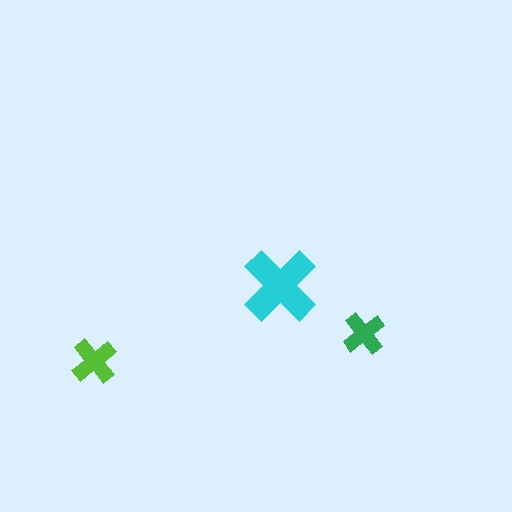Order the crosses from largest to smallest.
the cyan one, the lime one, the green one.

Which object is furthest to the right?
The green cross is rightmost.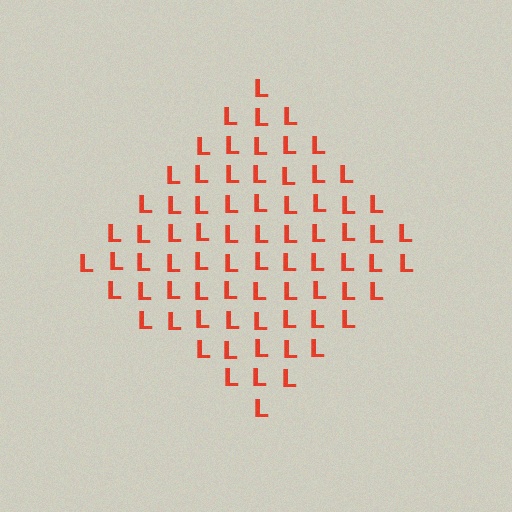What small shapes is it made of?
It is made of small letter L's.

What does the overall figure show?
The overall figure shows a diamond.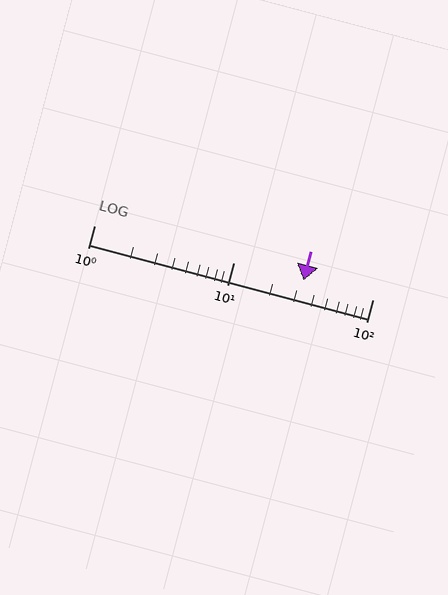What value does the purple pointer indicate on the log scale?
The pointer indicates approximately 32.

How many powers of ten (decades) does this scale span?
The scale spans 2 decades, from 1 to 100.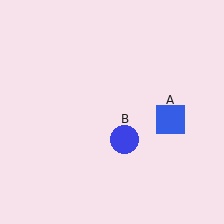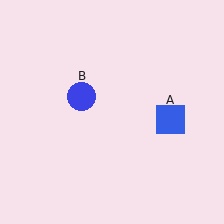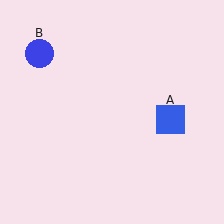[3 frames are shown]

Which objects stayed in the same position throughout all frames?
Blue square (object A) remained stationary.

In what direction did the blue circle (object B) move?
The blue circle (object B) moved up and to the left.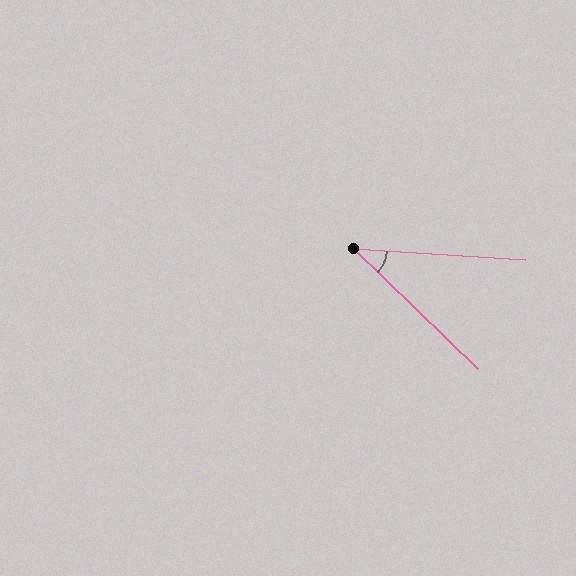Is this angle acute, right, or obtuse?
It is acute.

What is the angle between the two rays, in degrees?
Approximately 40 degrees.